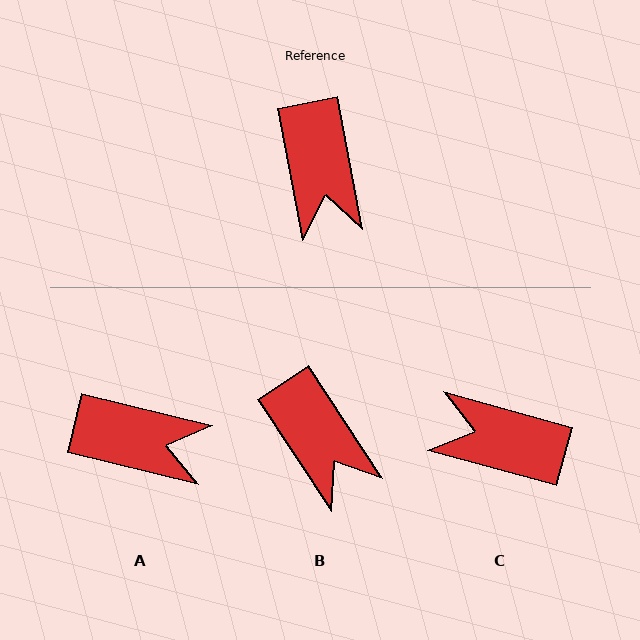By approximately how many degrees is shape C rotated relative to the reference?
Approximately 116 degrees clockwise.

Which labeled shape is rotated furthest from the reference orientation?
C, about 116 degrees away.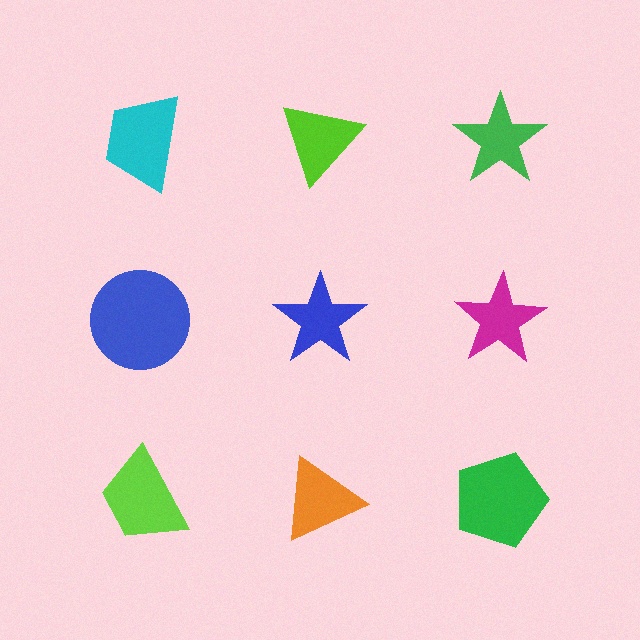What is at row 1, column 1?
A cyan trapezoid.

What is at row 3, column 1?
A lime trapezoid.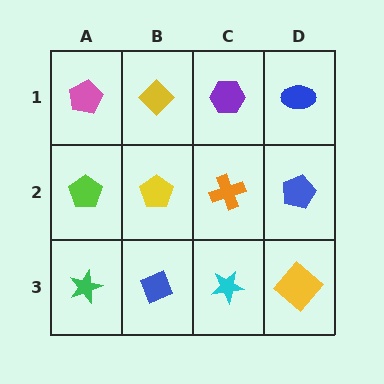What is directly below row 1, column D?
A blue pentagon.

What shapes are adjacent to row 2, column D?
A blue ellipse (row 1, column D), a yellow diamond (row 3, column D), an orange cross (row 2, column C).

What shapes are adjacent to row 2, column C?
A purple hexagon (row 1, column C), a cyan star (row 3, column C), a yellow pentagon (row 2, column B), a blue pentagon (row 2, column D).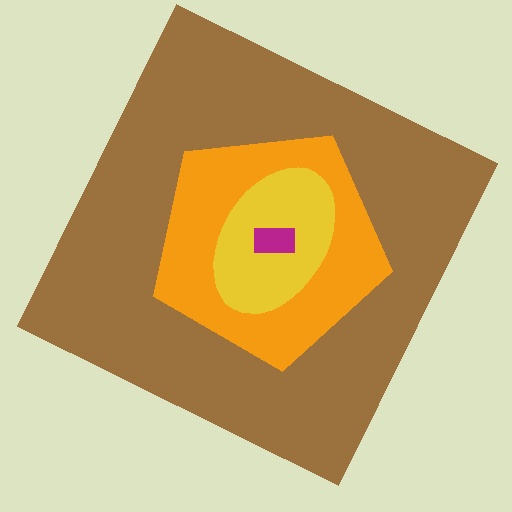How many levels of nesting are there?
4.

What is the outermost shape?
The brown square.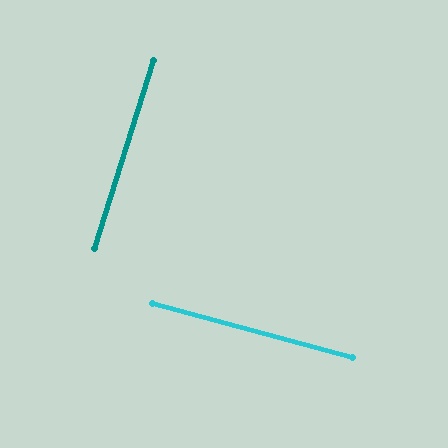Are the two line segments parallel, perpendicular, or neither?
Perpendicular — they meet at approximately 88°.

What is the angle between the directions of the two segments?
Approximately 88 degrees.